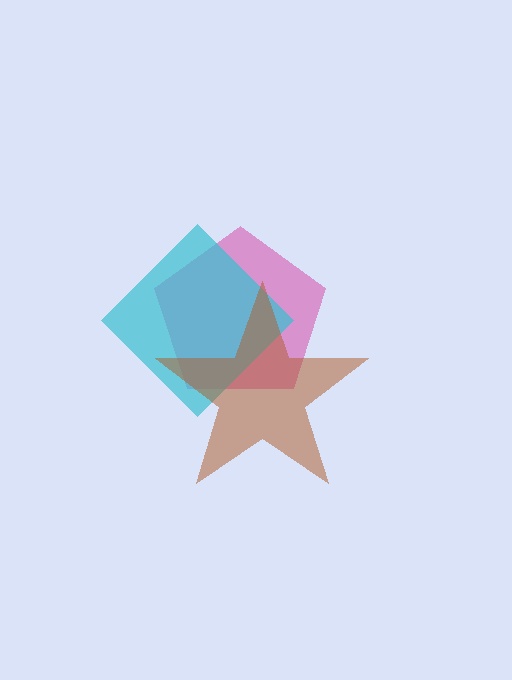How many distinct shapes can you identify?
There are 3 distinct shapes: a magenta pentagon, a cyan diamond, a brown star.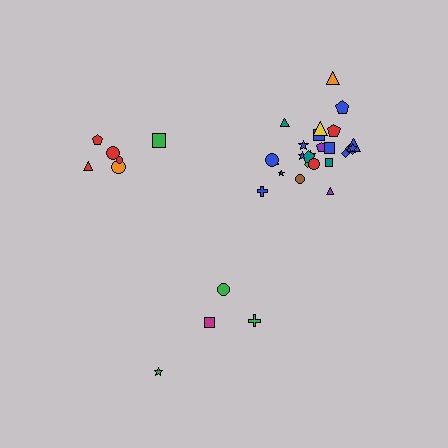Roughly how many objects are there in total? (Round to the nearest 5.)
Roughly 35 objects in total.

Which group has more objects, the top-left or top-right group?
The top-right group.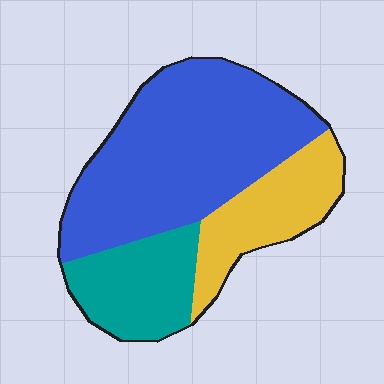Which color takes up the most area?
Blue, at roughly 55%.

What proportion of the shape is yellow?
Yellow covers about 20% of the shape.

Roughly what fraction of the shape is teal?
Teal covers around 20% of the shape.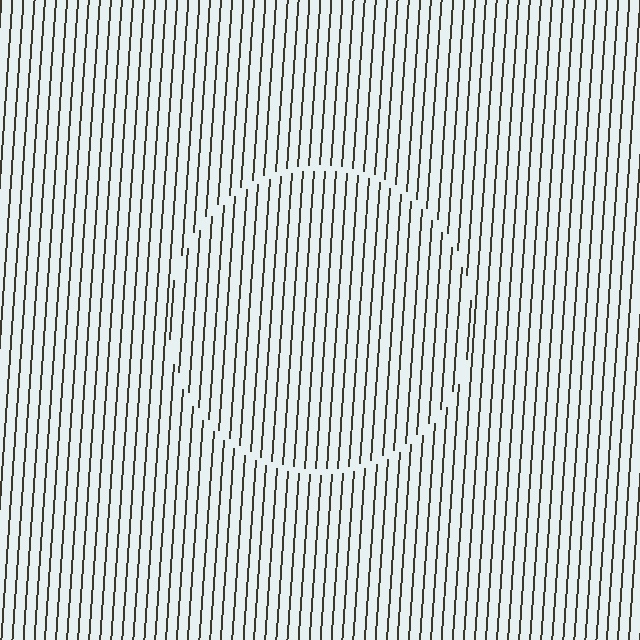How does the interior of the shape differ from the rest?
The interior of the shape contains the same grating, shifted by half a period — the contour is defined by the phase discontinuity where line-ends from the inner and outer gratings abut.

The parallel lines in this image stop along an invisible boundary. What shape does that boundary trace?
An illusory circle. The interior of the shape contains the same grating, shifted by half a period — the contour is defined by the phase discontinuity where line-ends from the inner and outer gratings abut.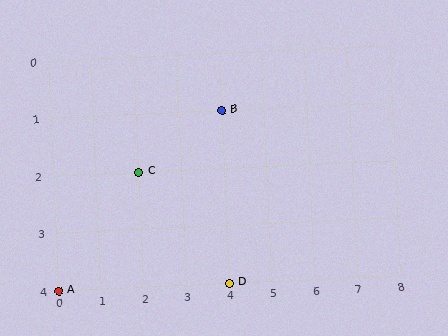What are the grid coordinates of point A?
Point A is at grid coordinates (0, 4).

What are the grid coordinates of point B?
Point B is at grid coordinates (4, 1).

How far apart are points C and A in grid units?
Points C and A are 2 columns and 2 rows apart (about 2.8 grid units diagonally).